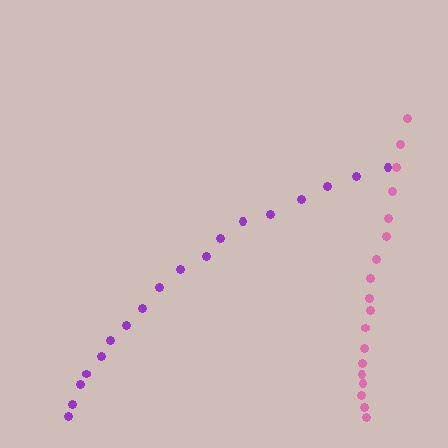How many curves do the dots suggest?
There are 2 distinct paths.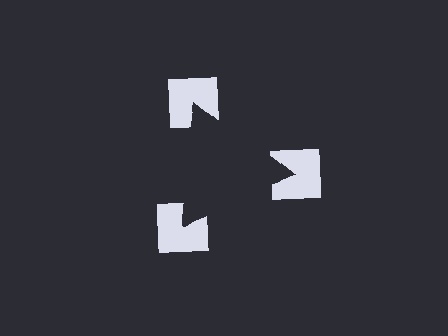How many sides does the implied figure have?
3 sides.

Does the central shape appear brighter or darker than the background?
It typically appears slightly darker than the background, even though no actual brightness change is drawn.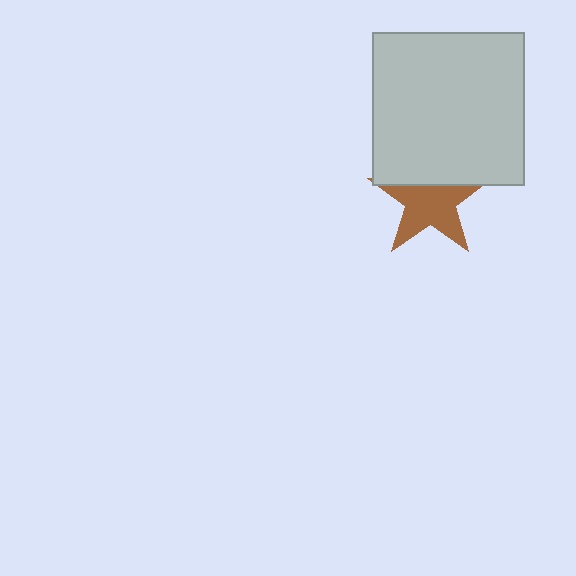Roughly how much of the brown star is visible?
Most of it is visible (roughly 68%).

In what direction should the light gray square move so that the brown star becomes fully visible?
The light gray square should move up. That is the shortest direction to clear the overlap and leave the brown star fully visible.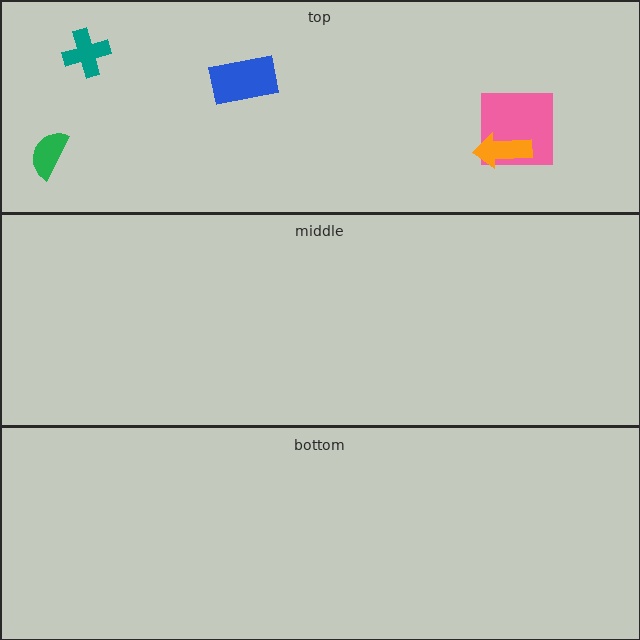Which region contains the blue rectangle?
The top region.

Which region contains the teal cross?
The top region.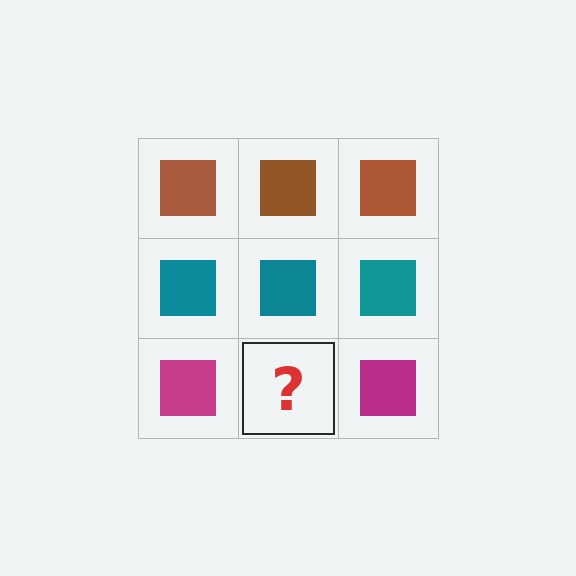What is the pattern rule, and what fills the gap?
The rule is that each row has a consistent color. The gap should be filled with a magenta square.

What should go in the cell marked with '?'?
The missing cell should contain a magenta square.